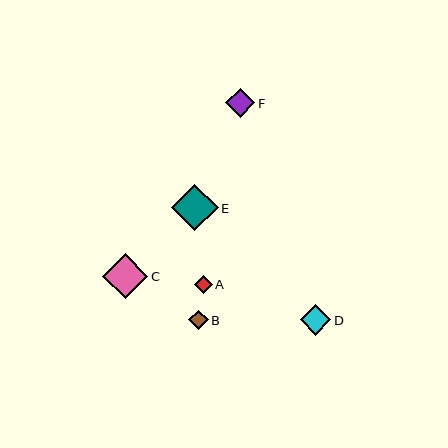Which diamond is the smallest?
Diamond A is the smallest with a size of approximately 18 pixels.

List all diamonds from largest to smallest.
From largest to smallest: E, C, D, F, B, A.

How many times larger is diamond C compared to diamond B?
Diamond C is approximately 2.3 times the size of diamond B.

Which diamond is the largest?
Diamond E is the largest with a size of approximately 46 pixels.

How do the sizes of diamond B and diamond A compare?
Diamond B and diamond A are approximately the same size.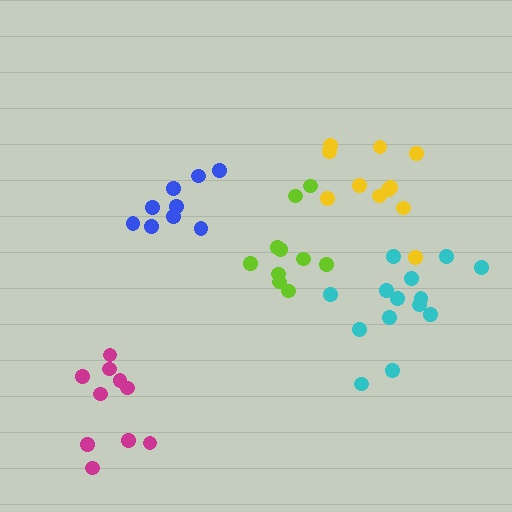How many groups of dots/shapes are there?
There are 5 groups.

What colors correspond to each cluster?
The clusters are colored: yellow, lime, magenta, blue, cyan.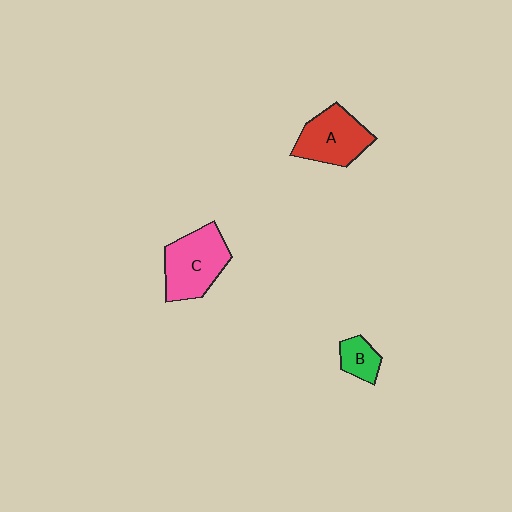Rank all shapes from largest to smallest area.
From largest to smallest: C (pink), A (red), B (green).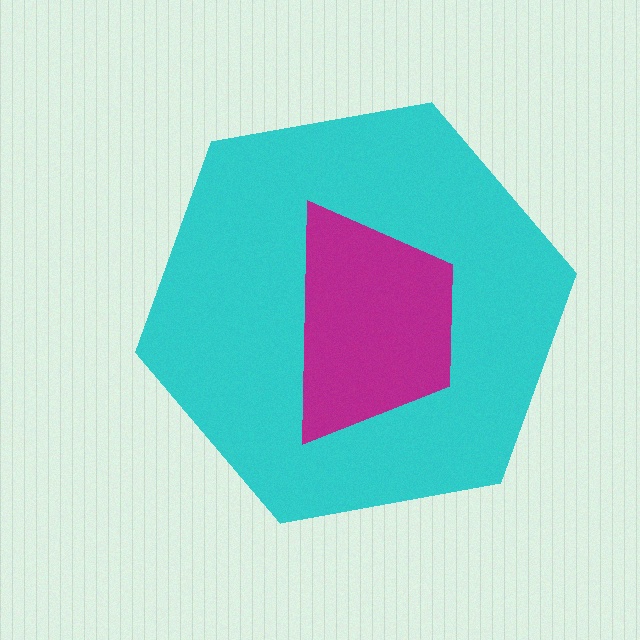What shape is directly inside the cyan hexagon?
The magenta trapezoid.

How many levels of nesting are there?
2.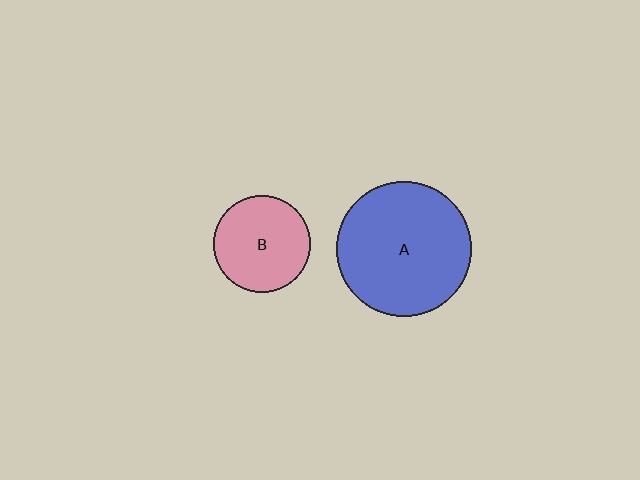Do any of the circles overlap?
No, none of the circles overlap.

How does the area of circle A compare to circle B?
Approximately 1.9 times.